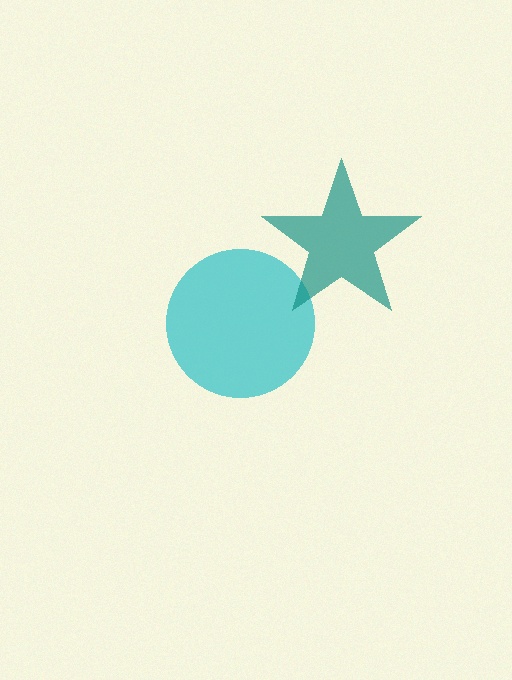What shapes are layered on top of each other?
The layered shapes are: a cyan circle, a teal star.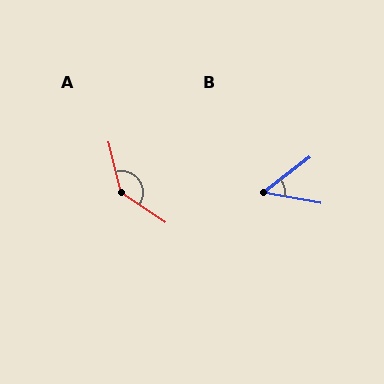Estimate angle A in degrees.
Approximately 138 degrees.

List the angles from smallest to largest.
B (47°), A (138°).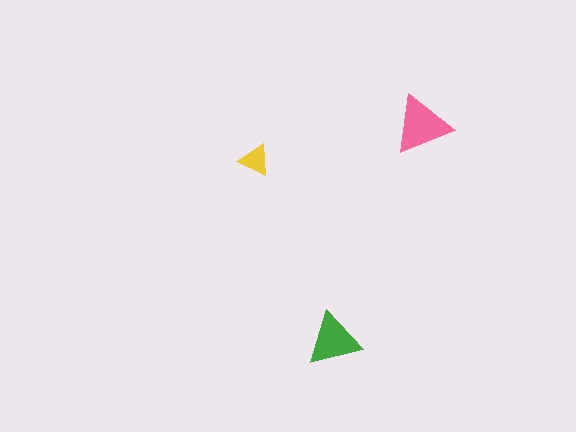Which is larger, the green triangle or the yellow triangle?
The green one.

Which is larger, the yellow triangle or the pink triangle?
The pink one.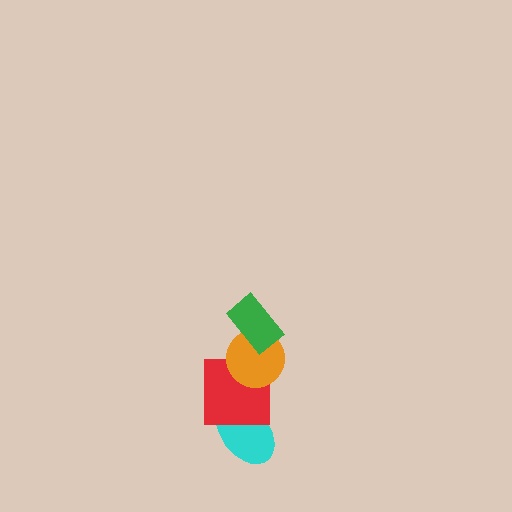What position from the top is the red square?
The red square is 3rd from the top.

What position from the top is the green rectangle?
The green rectangle is 1st from the top.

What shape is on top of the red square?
The orange circle is on top of the red square.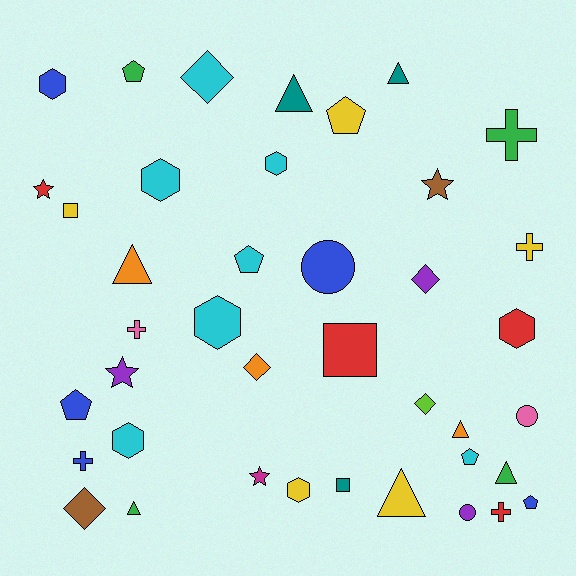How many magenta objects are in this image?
There is 1 magenta object.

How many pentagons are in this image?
There are 6 pentagons.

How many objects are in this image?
There are 40 objects.